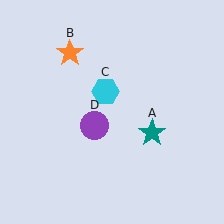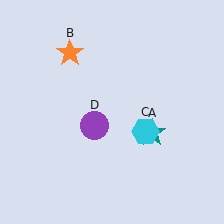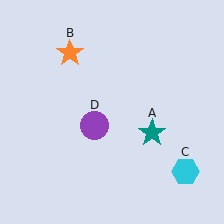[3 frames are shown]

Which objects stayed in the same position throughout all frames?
Teal star (object A) and orange star (object B) and purple circle (object D) remained stationary.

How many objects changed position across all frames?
1 object changed position: cyan hexagon (object C).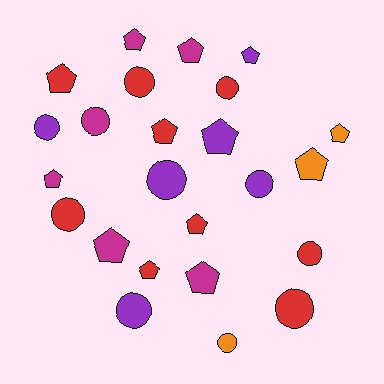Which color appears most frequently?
Red, with 9 objects.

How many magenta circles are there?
There is 1 magenta circle.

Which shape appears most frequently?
Pentagon, with 13 objects.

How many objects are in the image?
There are 24 objects.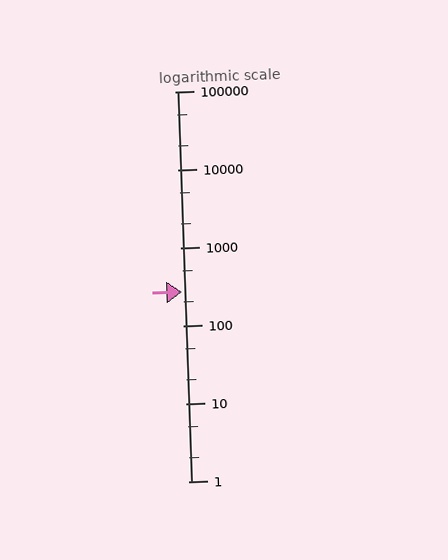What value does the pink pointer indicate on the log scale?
The pointer indicates approximately 270.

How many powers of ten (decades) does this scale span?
The scale spans 5 decades, from 1 to 100000.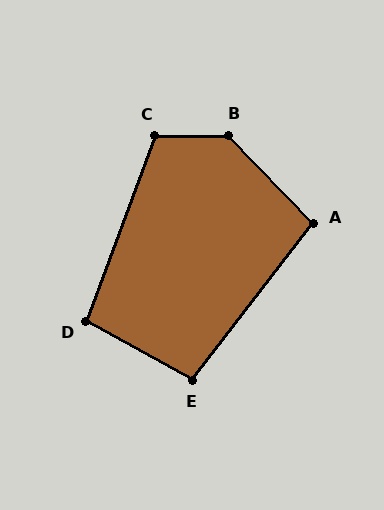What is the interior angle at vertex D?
Approximately 99 degrees (obtuse).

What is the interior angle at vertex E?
Approximately 99 degrees (obtuse).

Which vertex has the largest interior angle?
B, at approximately 133 degrees.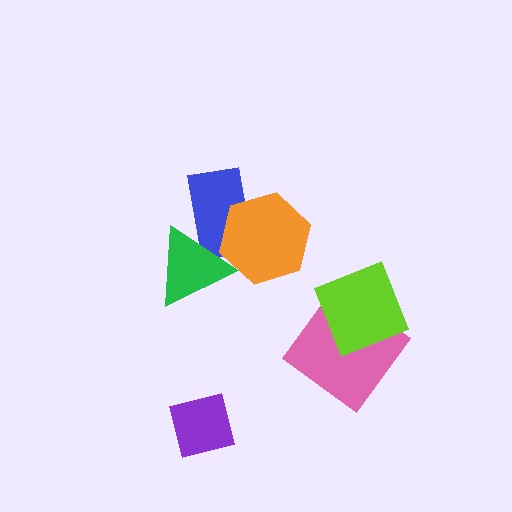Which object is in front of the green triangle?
The orange hexagon is in front of the green triangle.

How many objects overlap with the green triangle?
2 objects overlap with the green triangle.